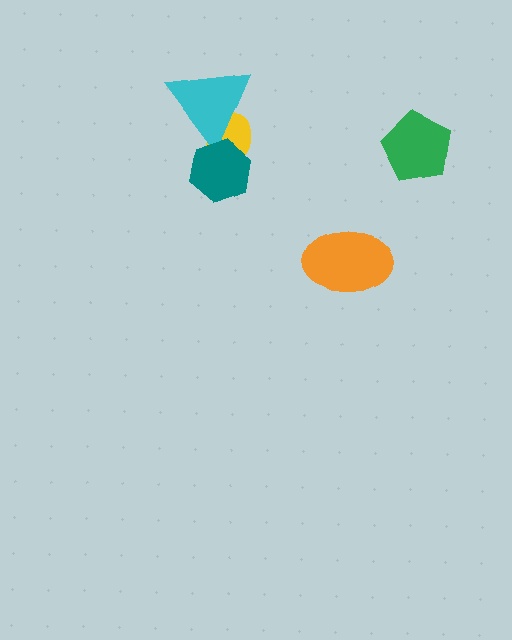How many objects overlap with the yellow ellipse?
2 objects overlap with the yellow ellipse.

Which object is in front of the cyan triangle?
The teal hexagon is in front of the cyan triangle.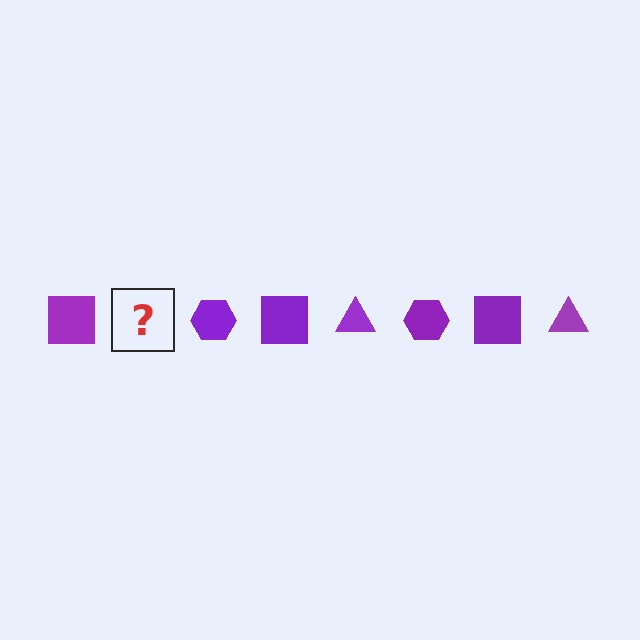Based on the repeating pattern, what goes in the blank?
The blank should be a purple triangle.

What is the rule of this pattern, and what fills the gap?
The rule is that the pattern cycles through square, triangle, hexagon shapes in purple. The gap should be filled with a purple triangle.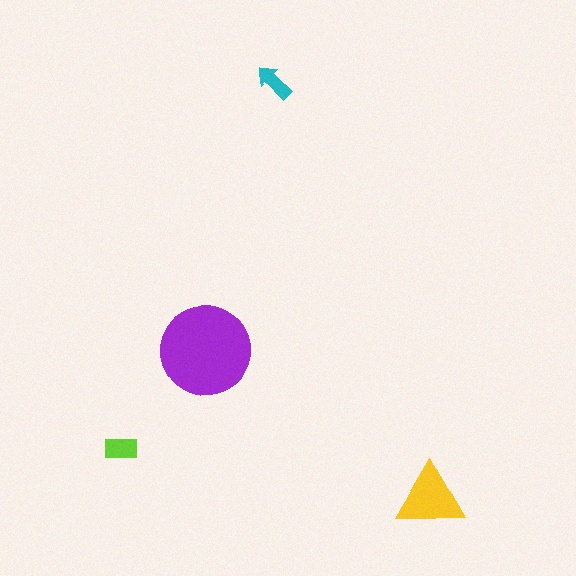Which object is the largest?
The purple circle.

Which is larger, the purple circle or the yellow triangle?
The purple circle.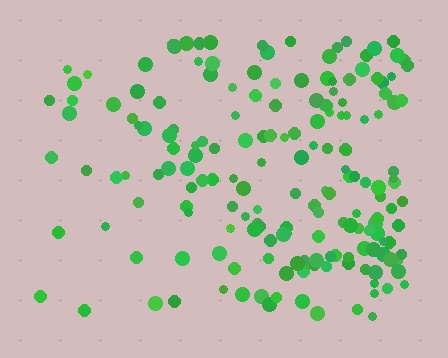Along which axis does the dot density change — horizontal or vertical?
Horizontal.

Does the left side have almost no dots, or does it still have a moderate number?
Still a moderate number, just noticeably fewer than the right.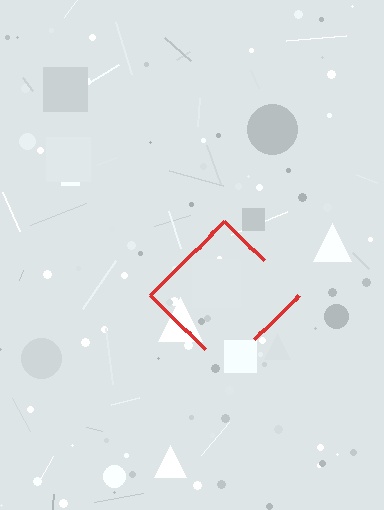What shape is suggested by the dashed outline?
The dashed outline suggests a diamond.